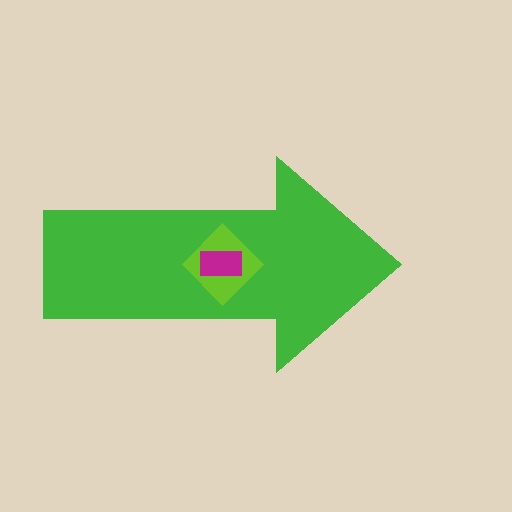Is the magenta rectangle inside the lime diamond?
Yes.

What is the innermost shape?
The magenta rectangle.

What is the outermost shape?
The green arrow.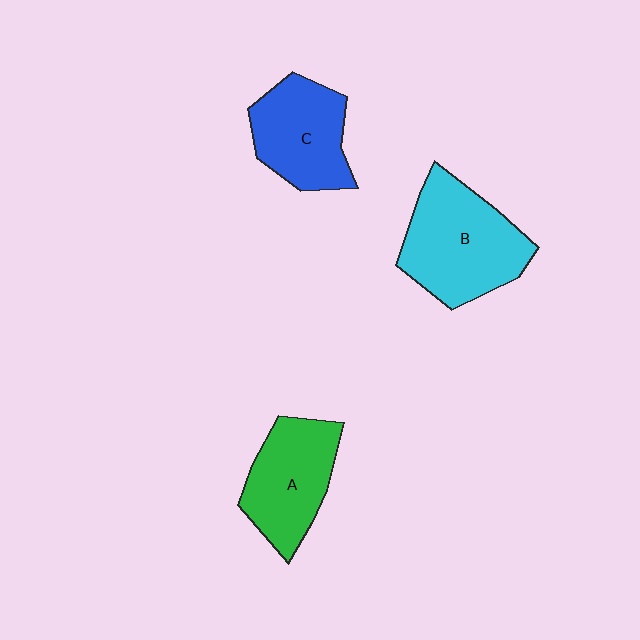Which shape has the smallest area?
Shape C (blue).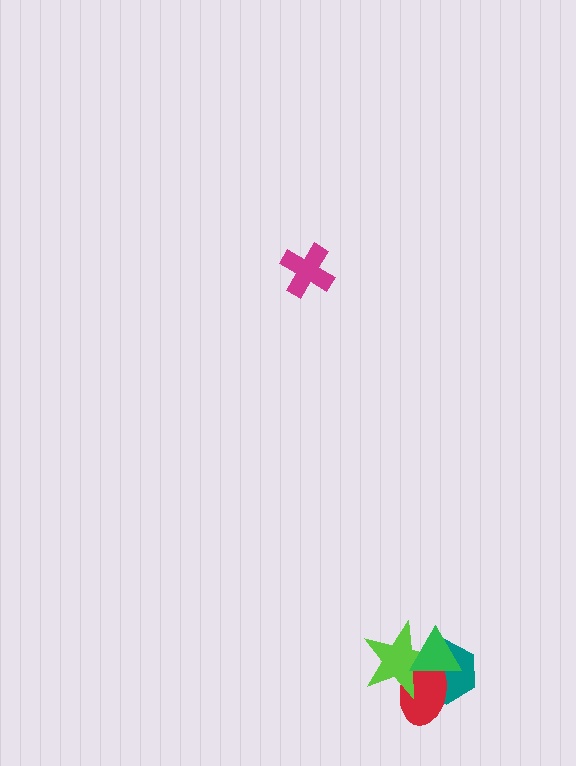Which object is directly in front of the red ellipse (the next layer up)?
The lime star is directly in front of the red ellipse.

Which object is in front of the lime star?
The green triangle is in front of the lime star.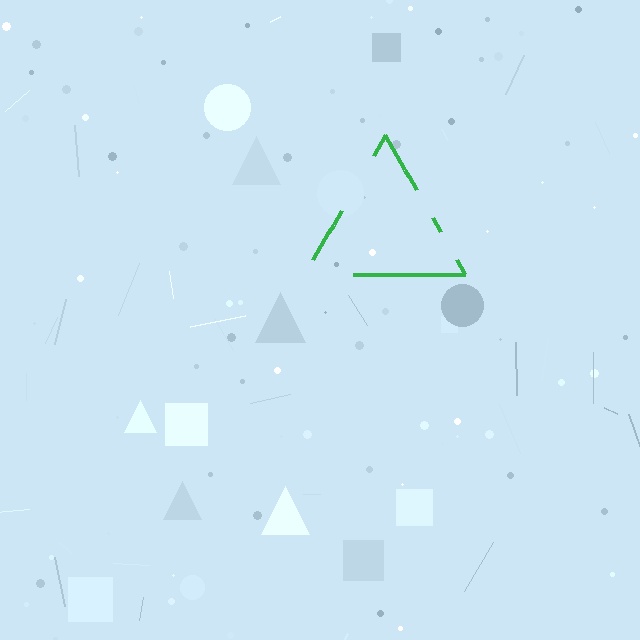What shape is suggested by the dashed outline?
The dashed outline suggests a triangle.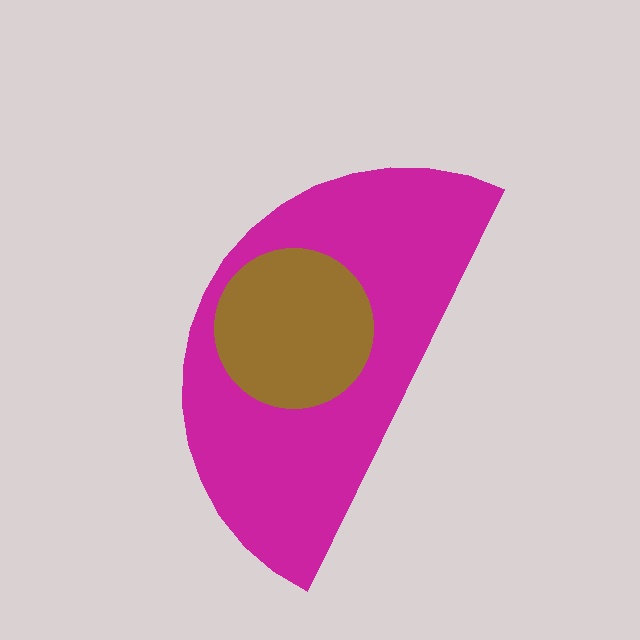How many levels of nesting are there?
2.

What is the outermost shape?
The magenta semicircle.